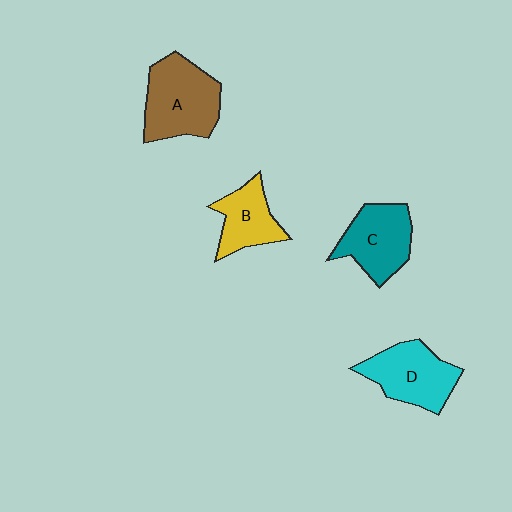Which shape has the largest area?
Shape A (brown).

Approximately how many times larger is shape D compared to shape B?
Approximately 1.3 times.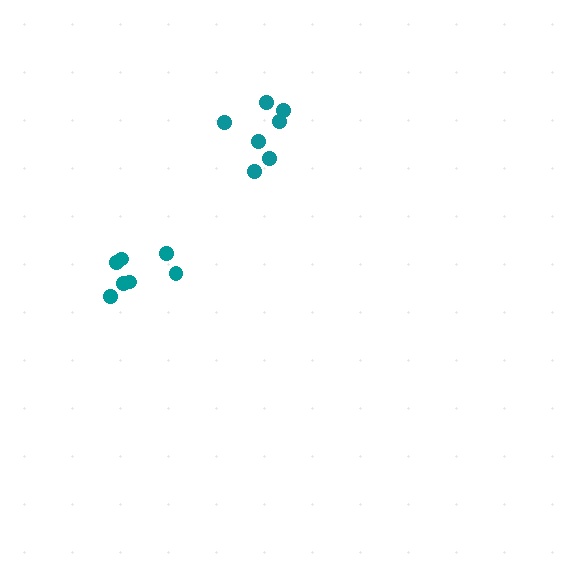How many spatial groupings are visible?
There are 2 spatial groupings.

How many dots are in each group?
Group 1: 7 dots, Group 2: 7 dots (14 total).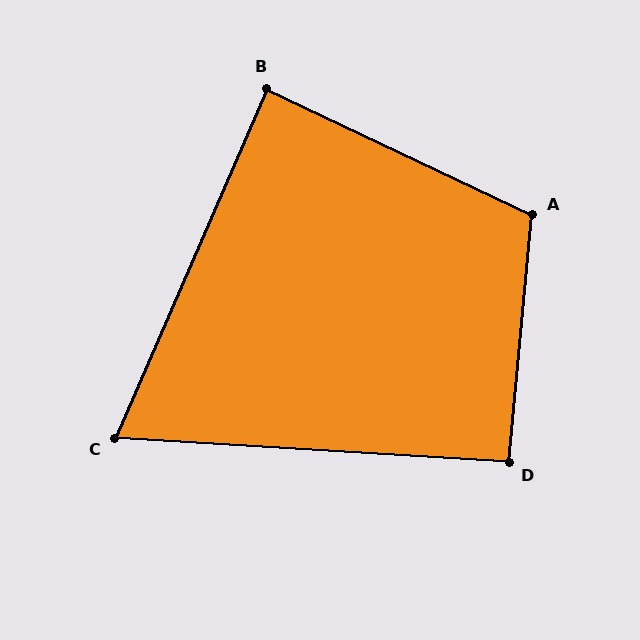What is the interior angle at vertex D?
Approximately 92 degrees (approximately right).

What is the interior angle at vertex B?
Approximately 88 degrees (approximately right).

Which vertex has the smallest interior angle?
C, at approximately 70 degrees.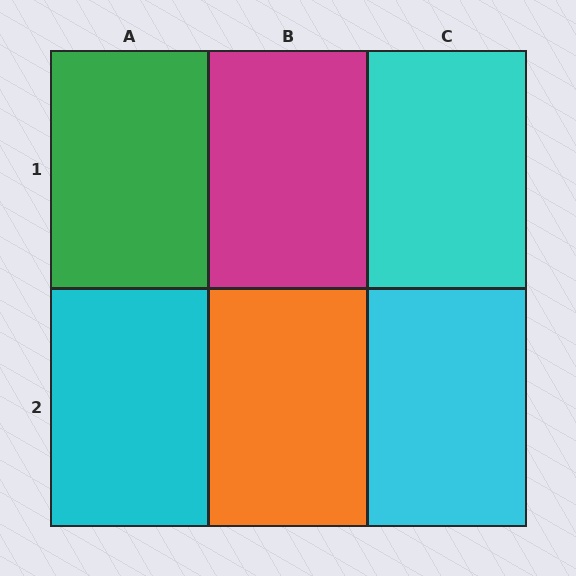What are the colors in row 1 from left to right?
Green, magenta, cyan.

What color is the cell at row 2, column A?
Cyan.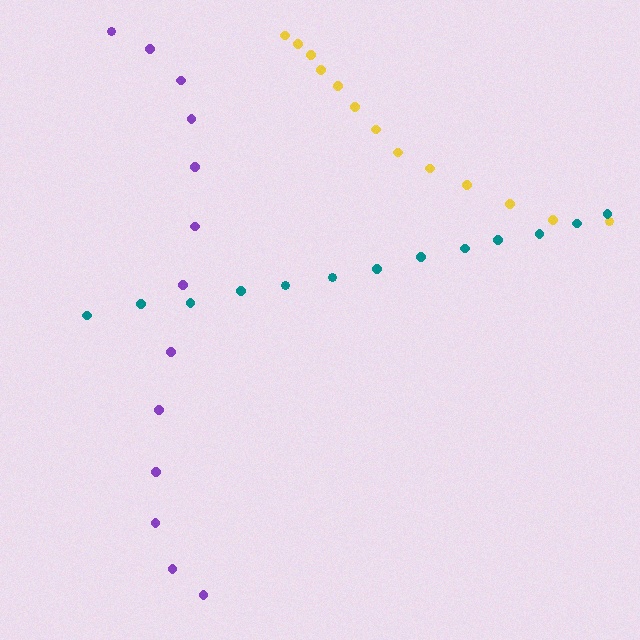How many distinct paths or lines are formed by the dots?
There are 3 distinct paths.